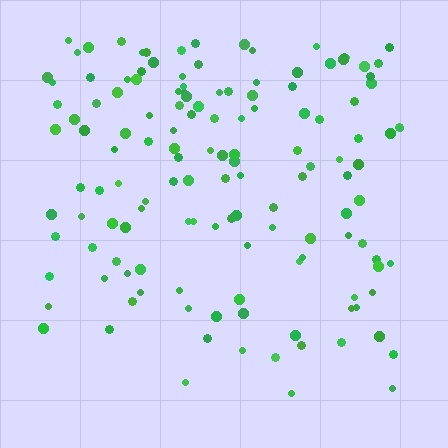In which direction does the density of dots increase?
From bottom to top, with the top side densest.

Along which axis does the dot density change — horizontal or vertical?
Vertical.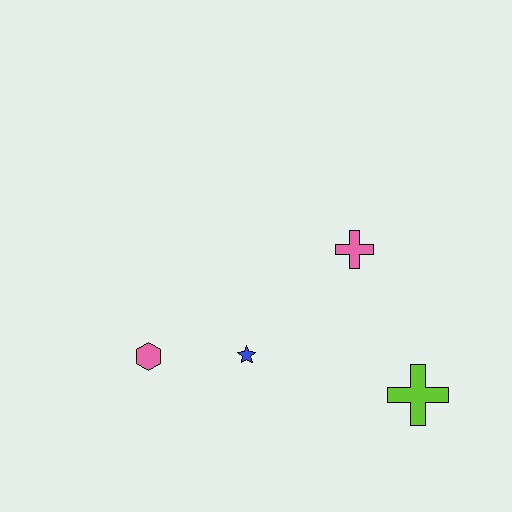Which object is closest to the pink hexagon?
The blue star is closest to the pink hexagon.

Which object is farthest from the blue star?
The lime cross is farthest from the blue star.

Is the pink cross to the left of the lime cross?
Yes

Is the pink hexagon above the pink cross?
No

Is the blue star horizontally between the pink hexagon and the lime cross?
Yes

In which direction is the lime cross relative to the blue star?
The lime cross is to the right of the blue star.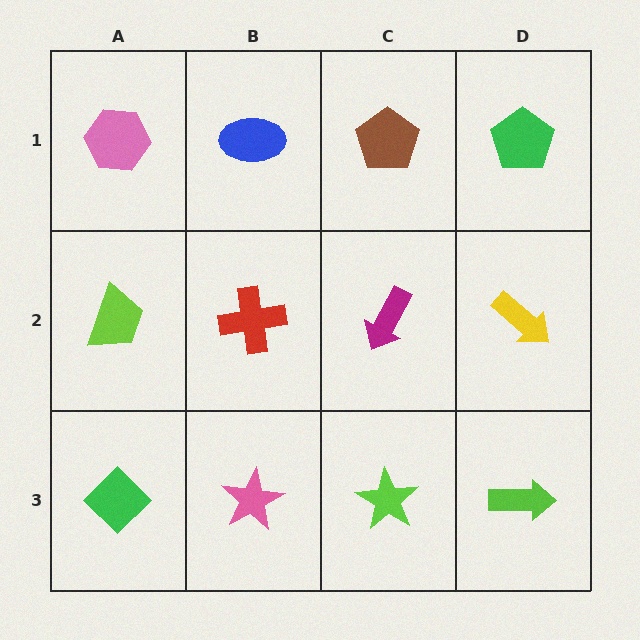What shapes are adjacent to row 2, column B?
A blue ellipse (row 1, column B), a pink star (row 3, column B), a lime trapezoid (row 2, column A), a magenta arrow (row 2, column C).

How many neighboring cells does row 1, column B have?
3.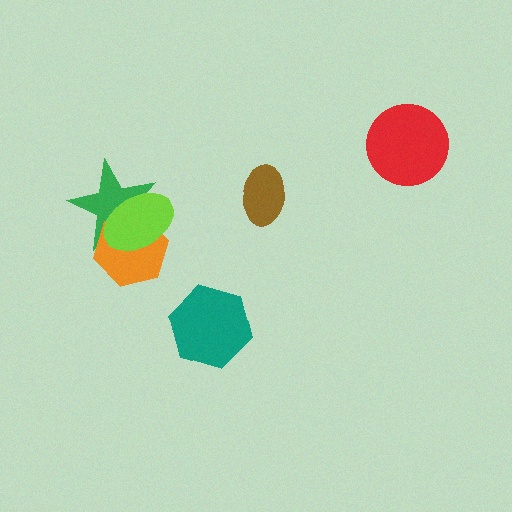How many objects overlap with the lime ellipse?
2 objects overlap with the lime ellipse.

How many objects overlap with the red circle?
0 objects overlap with the red circle.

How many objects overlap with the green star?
2 objects overlap with the green star.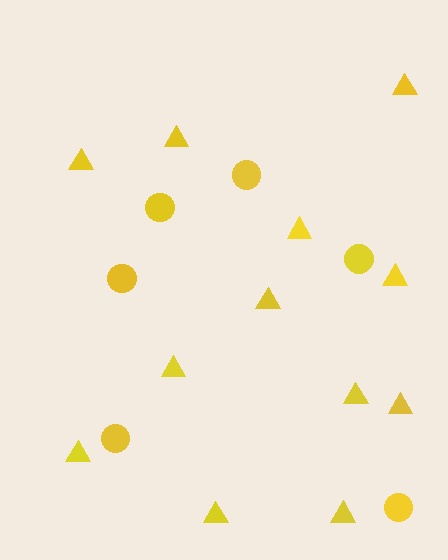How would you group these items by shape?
There are 2 groups: one group of triangles (12) and one group of circles (6).